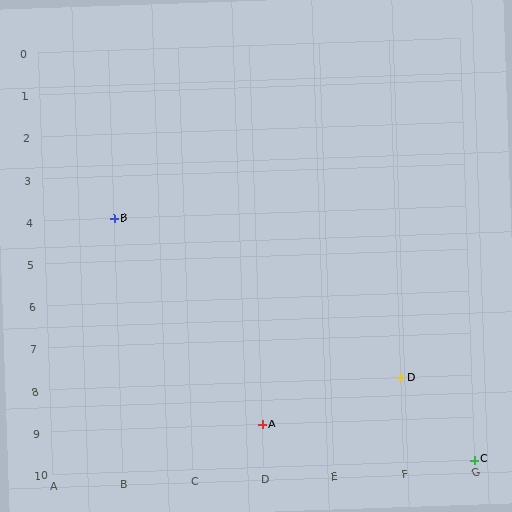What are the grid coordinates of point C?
Point C is at grid coordinates (G, 10).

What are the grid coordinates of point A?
Point A is at grid coordinates (D, 9).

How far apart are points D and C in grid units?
Points D and C are 1 column and 2 rows apart (about 2.2 grid units diagonally).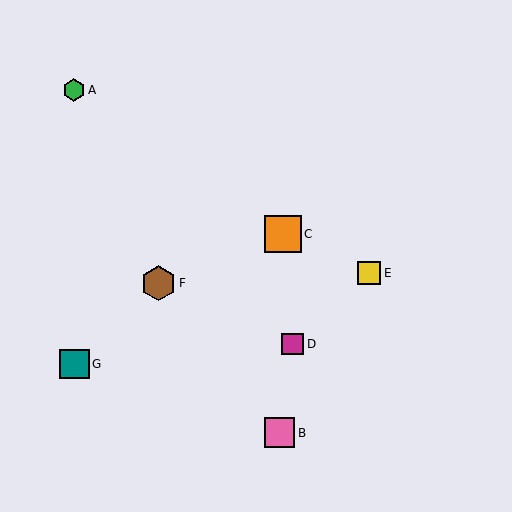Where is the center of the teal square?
The center of the teal square is at (74, 364).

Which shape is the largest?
The orange square (labeled C) is the largest.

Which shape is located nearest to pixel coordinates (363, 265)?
The yellow square (labeled E) at (369, 273) is nearest to that location.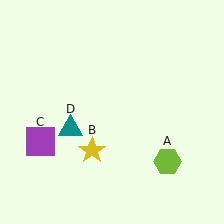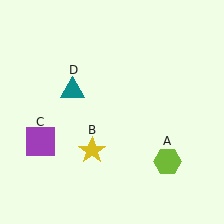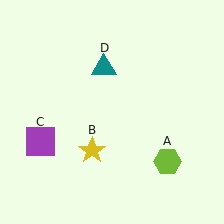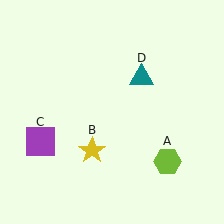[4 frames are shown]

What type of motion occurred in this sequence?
The teal triangle (object D) rotated clockwise around the center of the scene.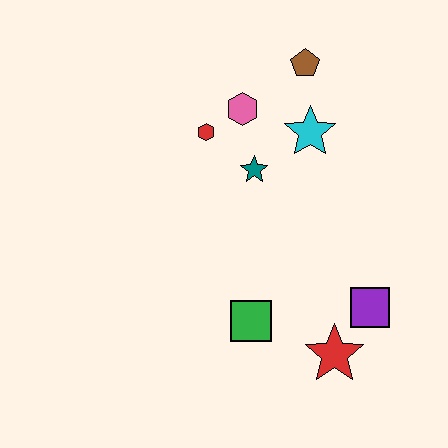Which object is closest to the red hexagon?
The pink hexagon is closest to the red hexagon.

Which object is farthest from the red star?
The brown pentagon is farthest from the red star.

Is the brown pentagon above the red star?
Yes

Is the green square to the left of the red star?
Yes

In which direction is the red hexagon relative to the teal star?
The red hexagon is to the left of the teal star.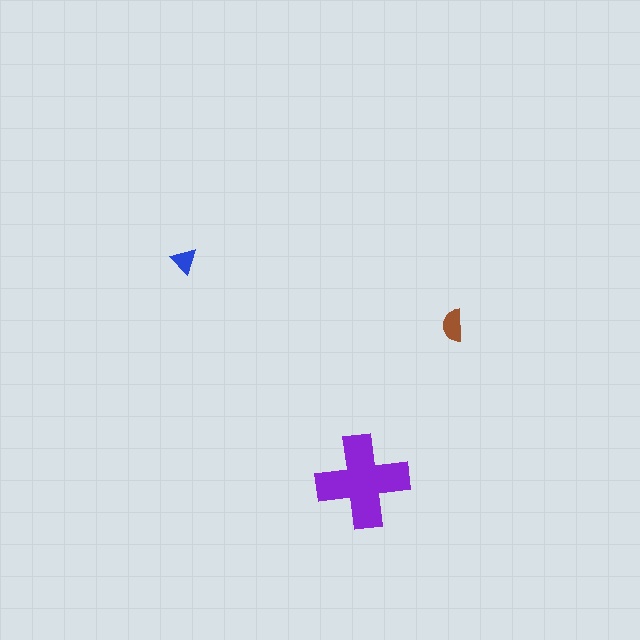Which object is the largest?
The purple cross.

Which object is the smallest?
The blue triangle.